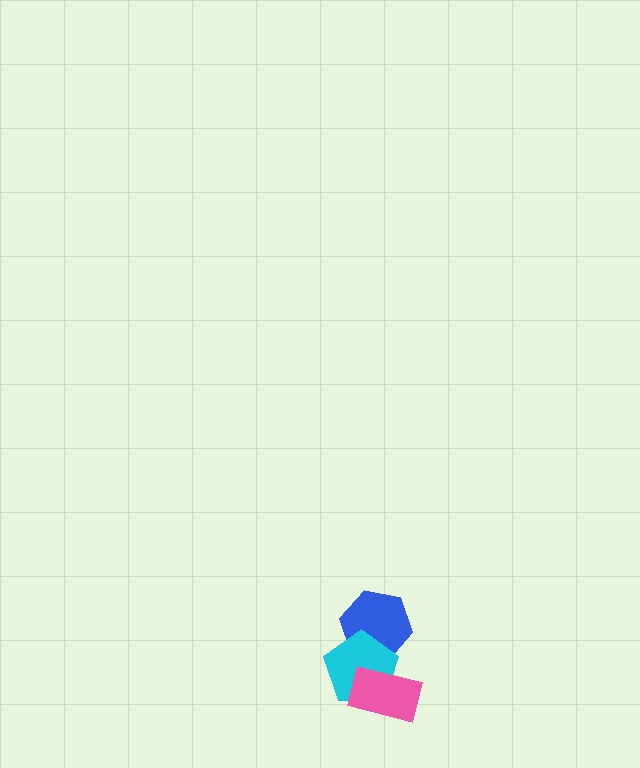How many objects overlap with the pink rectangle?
1 object overlaps with the pink rectangle.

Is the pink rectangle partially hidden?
No, no other shape covers it.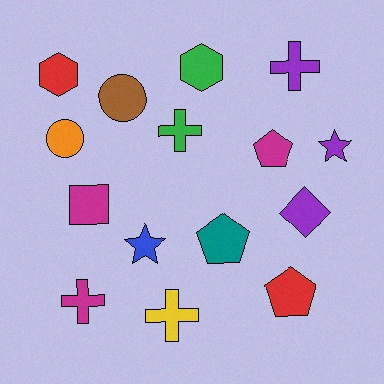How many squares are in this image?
There is 1 square.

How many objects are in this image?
There are 15 objects.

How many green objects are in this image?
There are 2 green objects.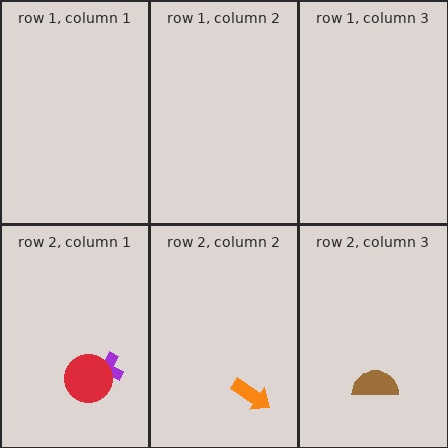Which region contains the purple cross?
The row 2, column 1 region.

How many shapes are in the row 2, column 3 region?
1.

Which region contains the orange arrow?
The row 2, column 2 region.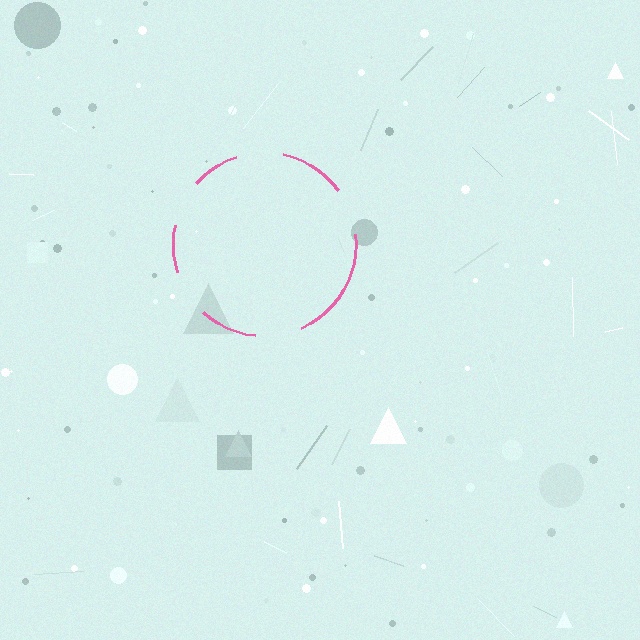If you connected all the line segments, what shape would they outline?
They would outline a circle.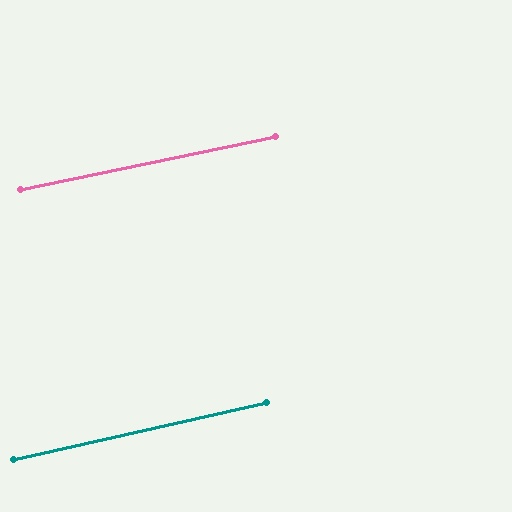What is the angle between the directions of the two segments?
Approximately 1 degree.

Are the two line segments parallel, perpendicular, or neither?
Parallel — their directions differ by only 0.9°.